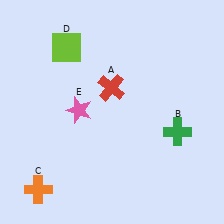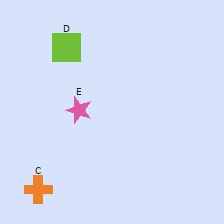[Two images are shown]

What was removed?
The red cross (A), the green cross (B) were removed in Image 2.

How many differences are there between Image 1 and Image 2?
There are 2 differences between the two images.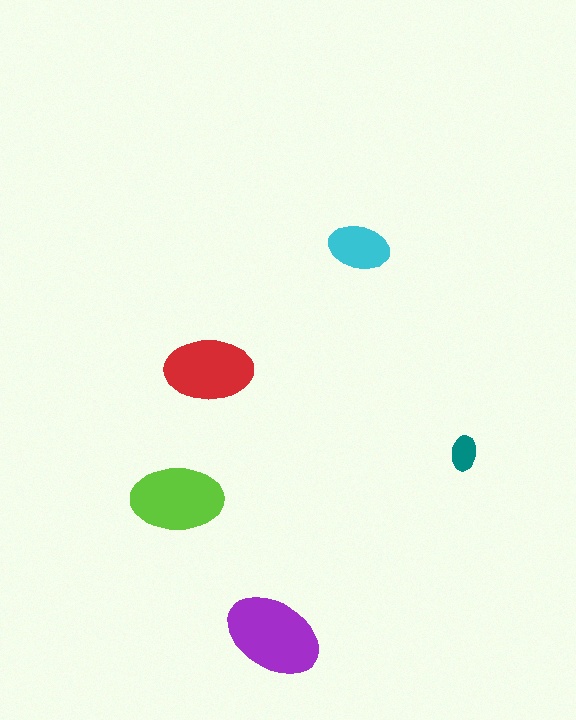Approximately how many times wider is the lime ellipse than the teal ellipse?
About 2.5 times wider.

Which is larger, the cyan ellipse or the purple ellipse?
The purple one.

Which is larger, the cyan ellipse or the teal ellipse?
The cyan one.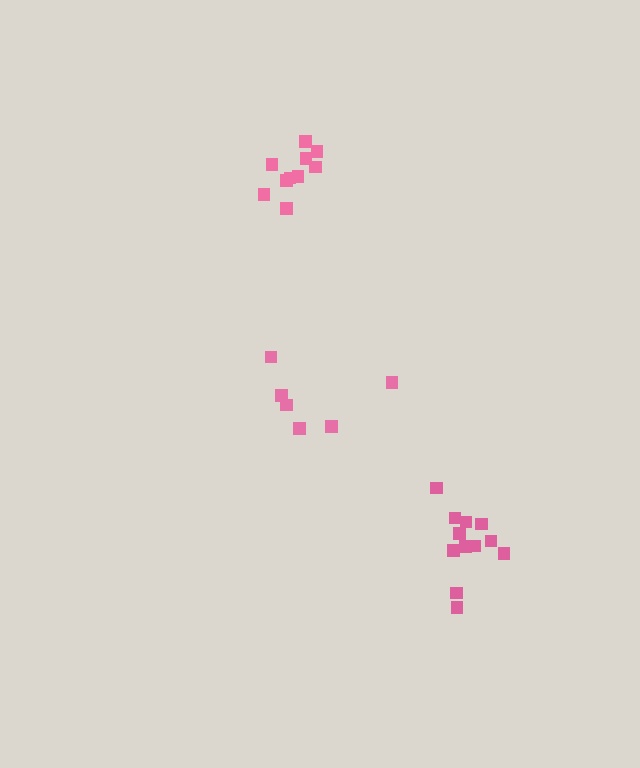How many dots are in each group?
Group 1: 12 dots, Group 2: 10 dots, Group 3: 6 dots (28 total).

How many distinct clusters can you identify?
There are 3 distinct clusters.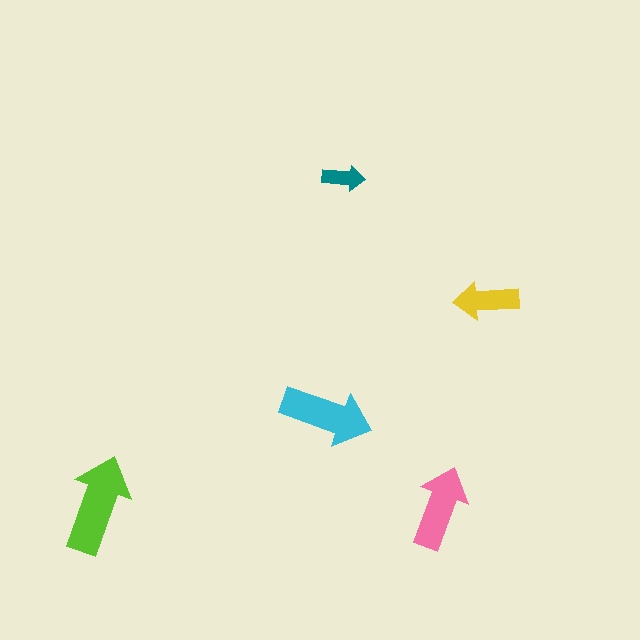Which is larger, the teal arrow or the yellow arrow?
The yellow one.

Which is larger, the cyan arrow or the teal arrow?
The cyan one.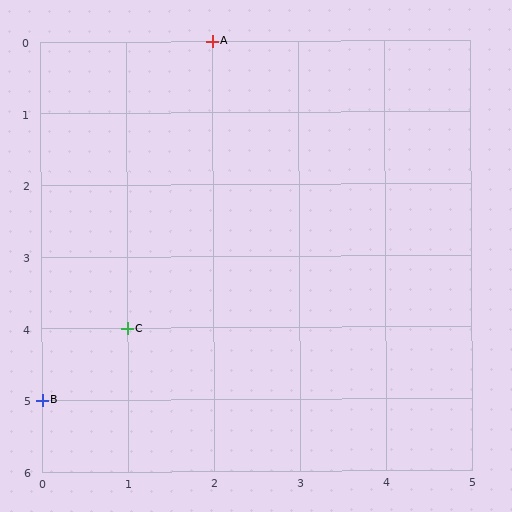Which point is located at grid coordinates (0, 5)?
Point B is at (0, 5).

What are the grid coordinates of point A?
Point A is at grid coordinates (2, 0).